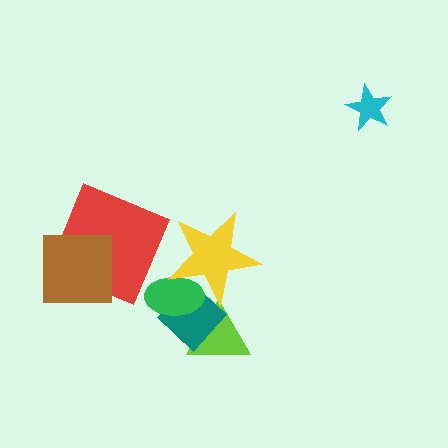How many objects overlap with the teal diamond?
3 objects overlap with the teal diamond.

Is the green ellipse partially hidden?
Yes, it is partially covered by another shape.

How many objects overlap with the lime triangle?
2 objects overlap with the lime triangle.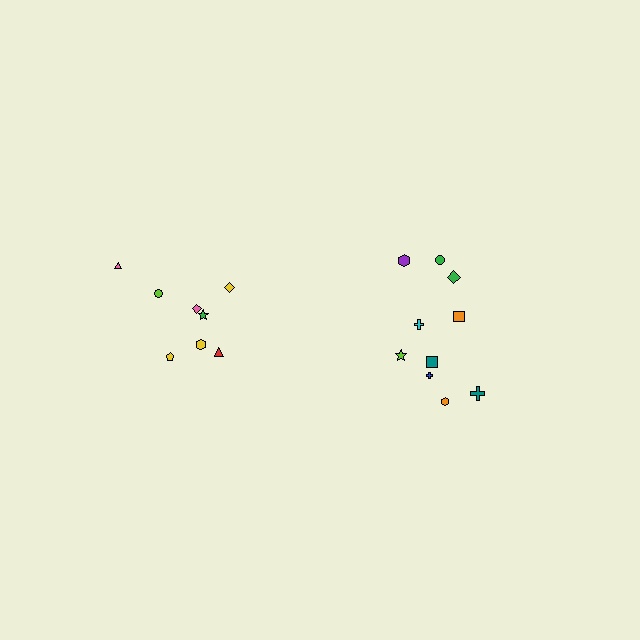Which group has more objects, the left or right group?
The right group.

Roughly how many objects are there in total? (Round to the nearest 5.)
Roughly 20 objects in total.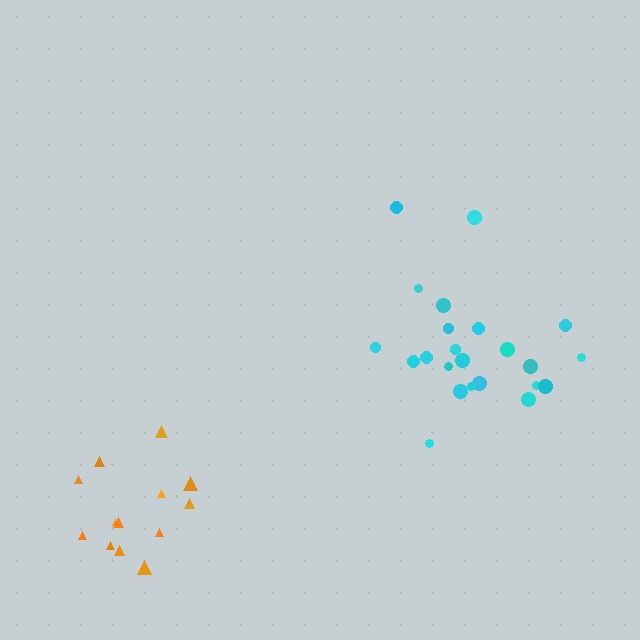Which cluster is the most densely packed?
Cyan.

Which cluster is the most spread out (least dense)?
Orange.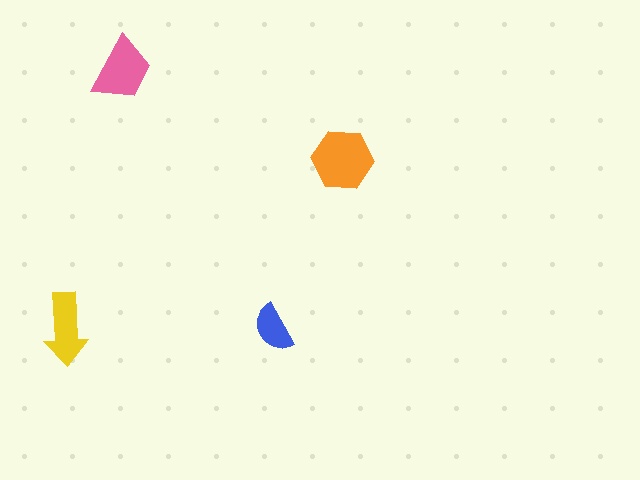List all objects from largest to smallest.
The orange hexagon, the pink trapezoid, the yellow arrow, the blue semicircle.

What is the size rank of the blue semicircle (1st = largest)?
4th.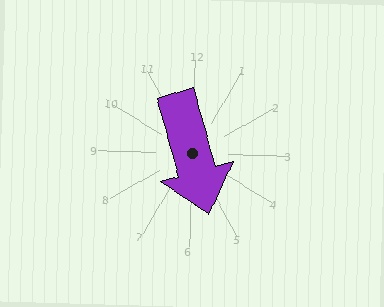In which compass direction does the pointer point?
South.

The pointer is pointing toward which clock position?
Roughly 5 o'clock.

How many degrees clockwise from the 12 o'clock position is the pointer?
Approximately 163 degrees.